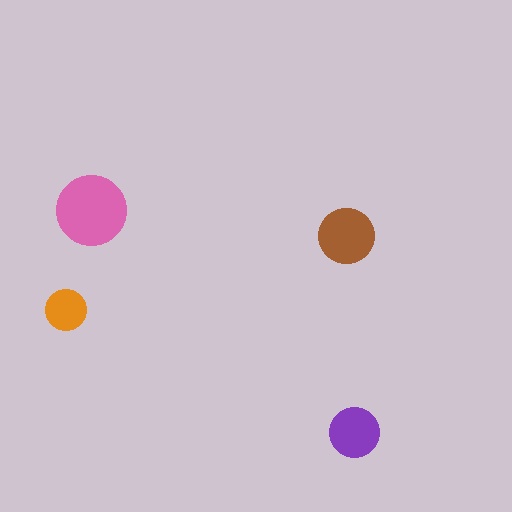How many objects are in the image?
There are 4 objects in the image.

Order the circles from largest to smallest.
the pink one, the brown one, the purple one, the orange one.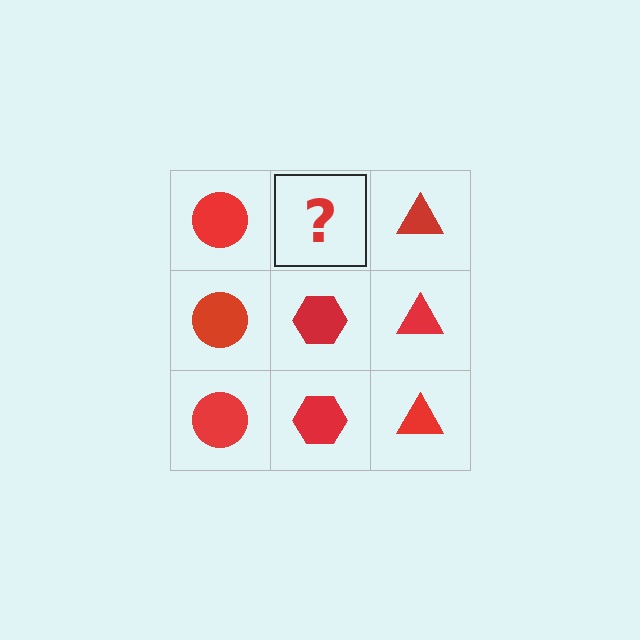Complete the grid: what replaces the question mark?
The question mark should be replaced with a red hexagon.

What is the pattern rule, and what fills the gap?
The rule is that each column has a consistent shape. The gap should be filled with a red hexagon.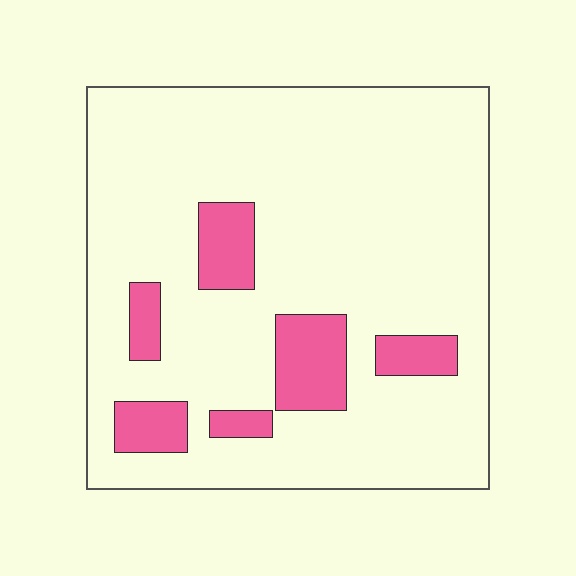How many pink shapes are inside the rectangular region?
6.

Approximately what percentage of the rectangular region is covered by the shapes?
Approximately 15%.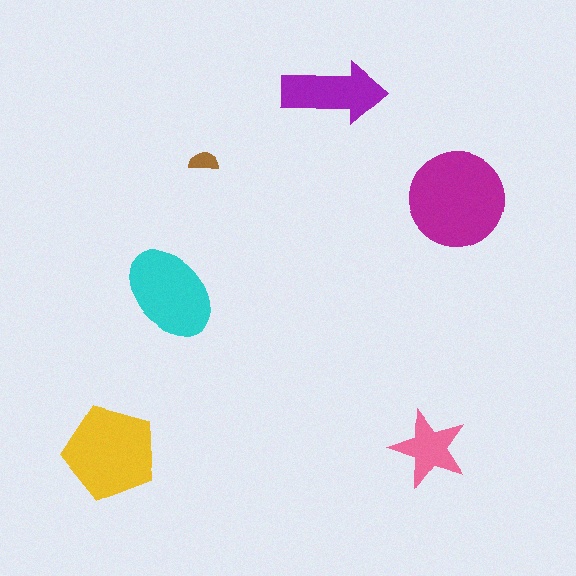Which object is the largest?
The magenta circle.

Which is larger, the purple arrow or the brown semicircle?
The purple arrow.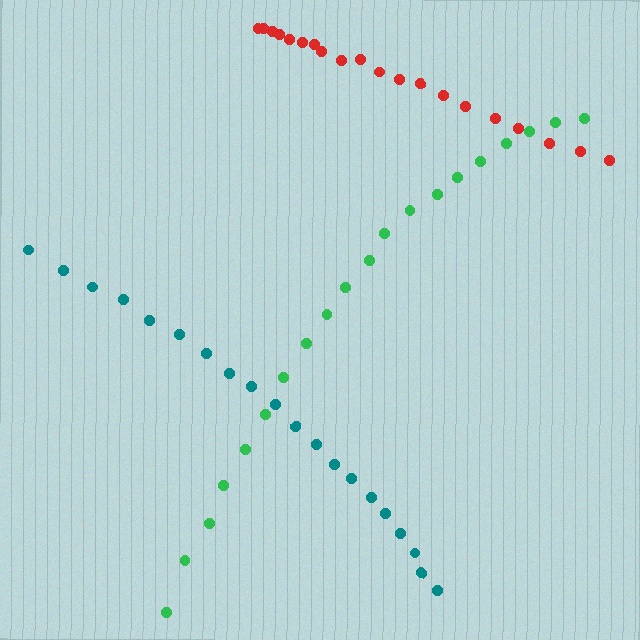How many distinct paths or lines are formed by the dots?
There are 3 distinct paths.